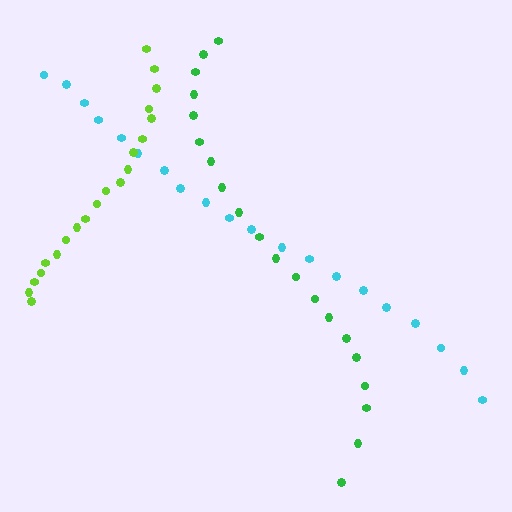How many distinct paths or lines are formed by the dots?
There are 3 distinct paths.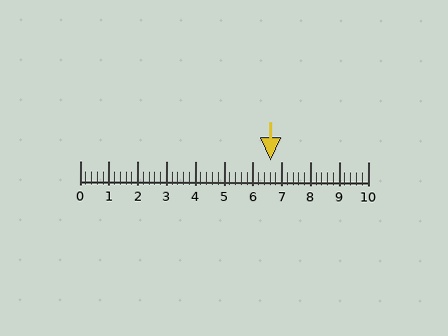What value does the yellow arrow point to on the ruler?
The yellow arrow points to approximately 6.6.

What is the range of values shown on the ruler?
The ruler shows values from 0 to 10.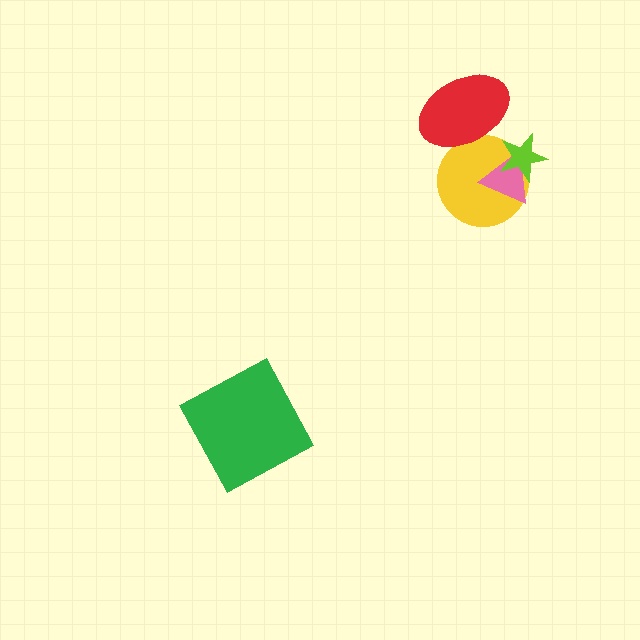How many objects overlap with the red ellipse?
1 object overlaps with the red ellipse.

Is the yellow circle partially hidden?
Yes, it is partially covered by another shape.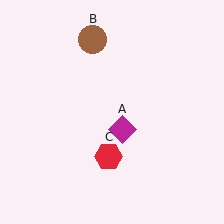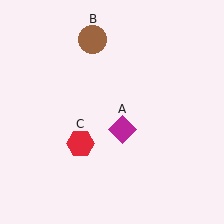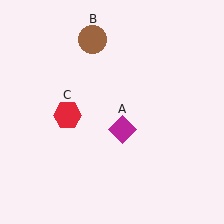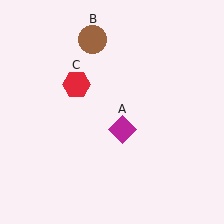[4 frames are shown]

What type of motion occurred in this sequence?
The red hexagon (object C) rotated clockwise around the center of the scene.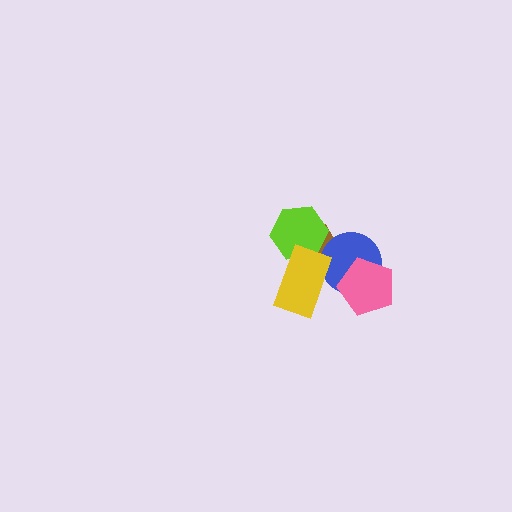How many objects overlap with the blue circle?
3 objects overlap with the blue circle.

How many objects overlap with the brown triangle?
4 objects overlap with the brown triangle.